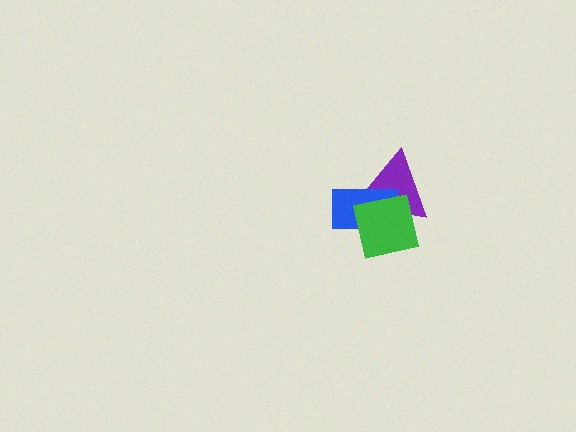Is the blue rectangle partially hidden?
Yes, it is partially covered by another shape.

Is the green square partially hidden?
No, no other shape covers it.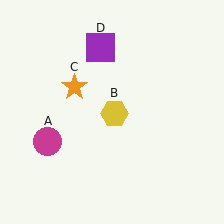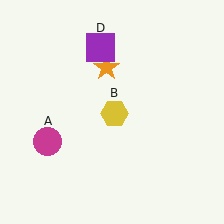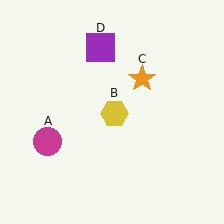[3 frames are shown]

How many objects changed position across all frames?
1 object changed position: orange star (object C).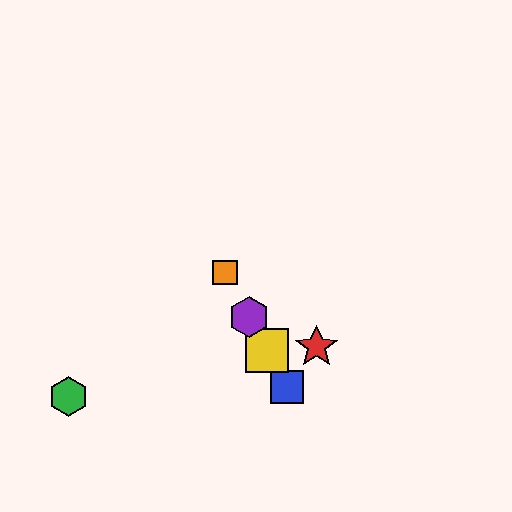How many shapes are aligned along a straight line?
4 shapes (the blue square, the yellow square, the purple hexagon, the orange square) are aligned along a straight line.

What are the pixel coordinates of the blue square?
The blue square is at (287, 387).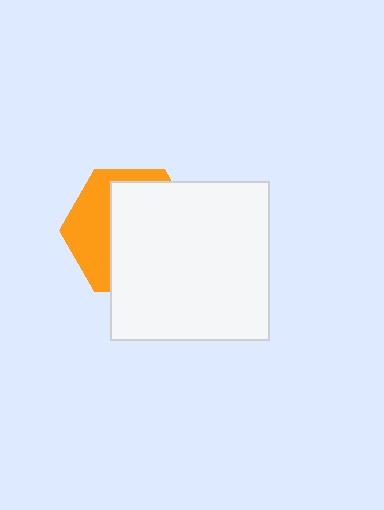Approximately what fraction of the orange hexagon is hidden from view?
Roughly 64% of the orange hexagon is hidden behind the white square.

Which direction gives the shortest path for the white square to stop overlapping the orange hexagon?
Moving right gives the shortest separation.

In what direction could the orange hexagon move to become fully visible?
The orange hexagon could move left. That would shift it out from behind the white square entirely.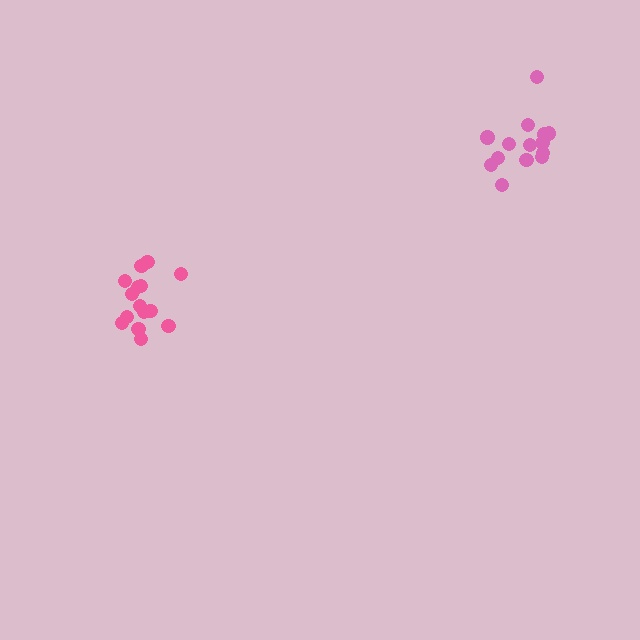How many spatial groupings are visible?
There are 2 spatial groupings.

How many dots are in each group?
Group 1: 14 dots, Group 2: 15 dots (29 total).